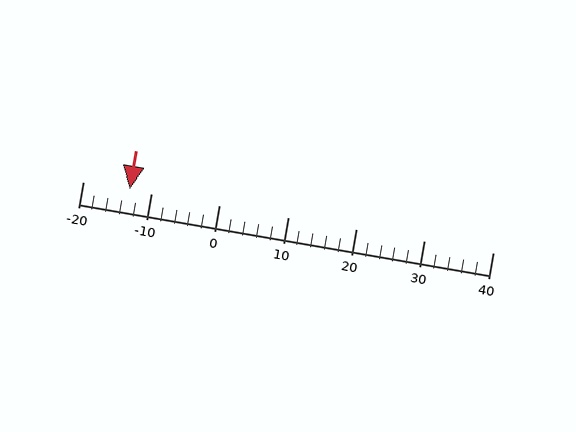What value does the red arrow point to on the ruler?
The red arrow points to approximately -13.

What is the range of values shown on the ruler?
The ruler shows values from -20 to 40.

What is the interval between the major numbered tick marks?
The major tick marks are spaced 10 units apart.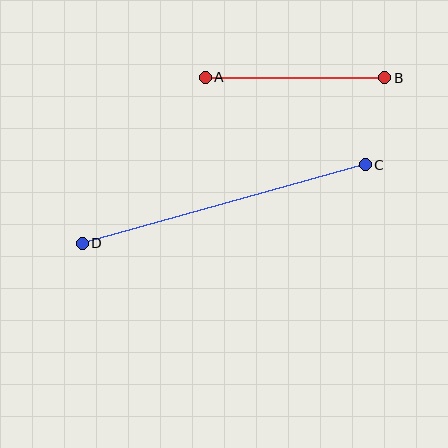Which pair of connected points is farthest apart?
Points C and D are farthest apart.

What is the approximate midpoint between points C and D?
The midpoint is at approximately (224, 204) pixels.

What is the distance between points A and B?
The distance is approximately 180 pixels.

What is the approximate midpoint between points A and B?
The midpoint is at approximately (295, 78) pixels.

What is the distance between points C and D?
The distance is approximately 293 pixels.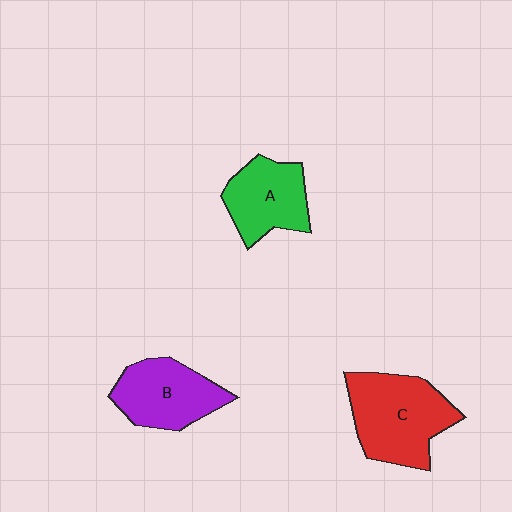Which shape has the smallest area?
Shape A (green).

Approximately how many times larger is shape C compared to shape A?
Approximately 1.4 times.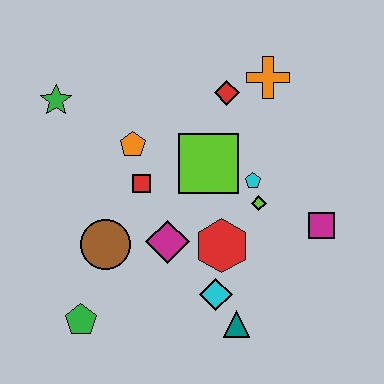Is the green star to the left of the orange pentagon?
Yes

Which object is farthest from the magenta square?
The green star is farthest from the magenta square.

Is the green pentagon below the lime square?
Yes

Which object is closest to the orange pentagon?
The red square is closest to the orange pentagon.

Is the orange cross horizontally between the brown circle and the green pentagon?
No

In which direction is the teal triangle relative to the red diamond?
The teal triangle is below the red diamond.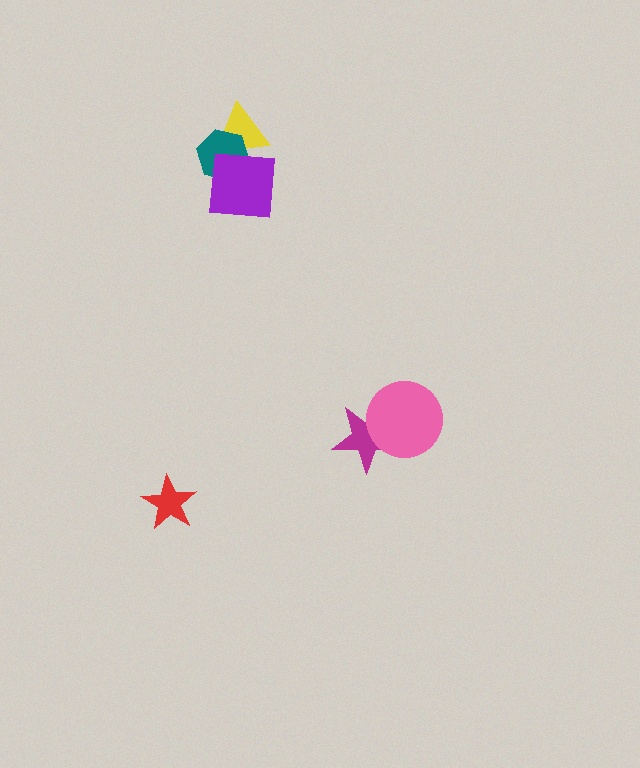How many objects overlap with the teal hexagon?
2 objects overlap with the teal hexagon.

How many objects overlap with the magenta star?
1 object overlaps with the magenta star.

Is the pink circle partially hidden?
No, no other shape covers it.